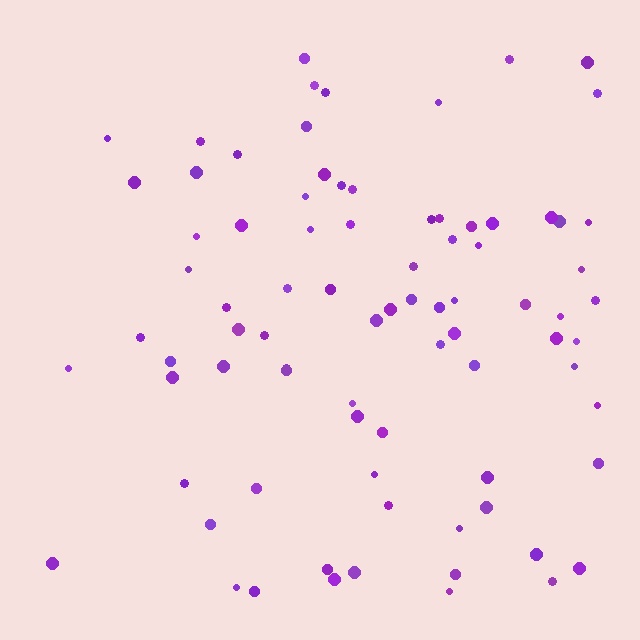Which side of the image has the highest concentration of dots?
The right.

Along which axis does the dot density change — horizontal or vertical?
Horizontal.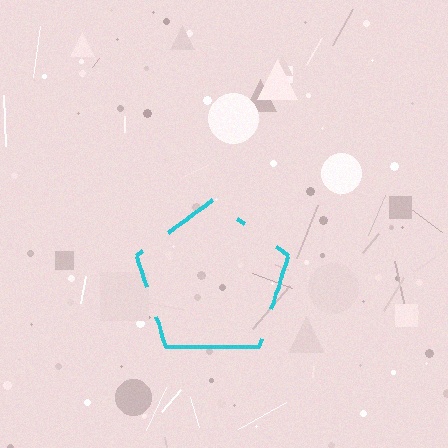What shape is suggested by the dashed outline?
The dashed outline suggests a pentagon.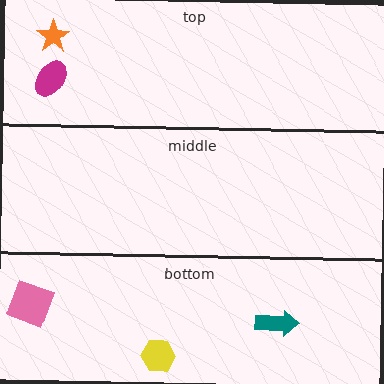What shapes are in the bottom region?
The pink square, the teal arrow, the yellow hexagon.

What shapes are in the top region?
The magenta ellipse, the orange star.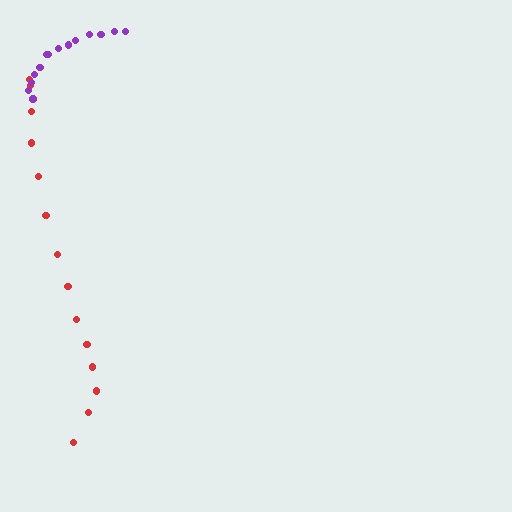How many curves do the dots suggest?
There are 2 distinct paths.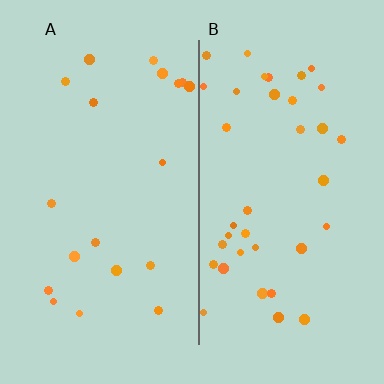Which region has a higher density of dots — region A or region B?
B (the right).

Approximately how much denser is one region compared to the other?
Approximately 1.9× — region B over region A.